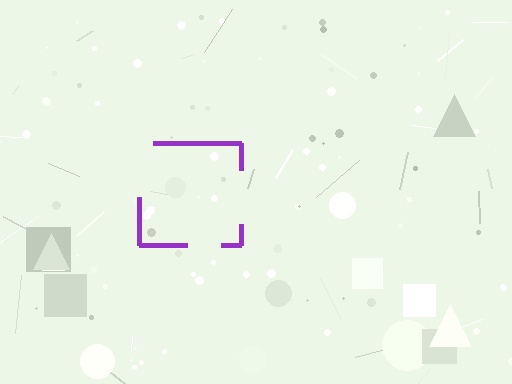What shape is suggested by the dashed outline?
The dashed outline suggests a square.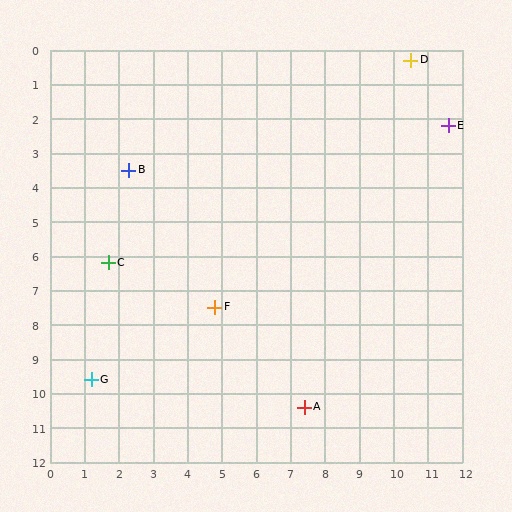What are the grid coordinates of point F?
Point F is at approximately (4.8, 7.5).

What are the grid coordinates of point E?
Point E is at approximately (11.6, 2.2).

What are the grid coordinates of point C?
Point C is at approximately (1.7, 6.2).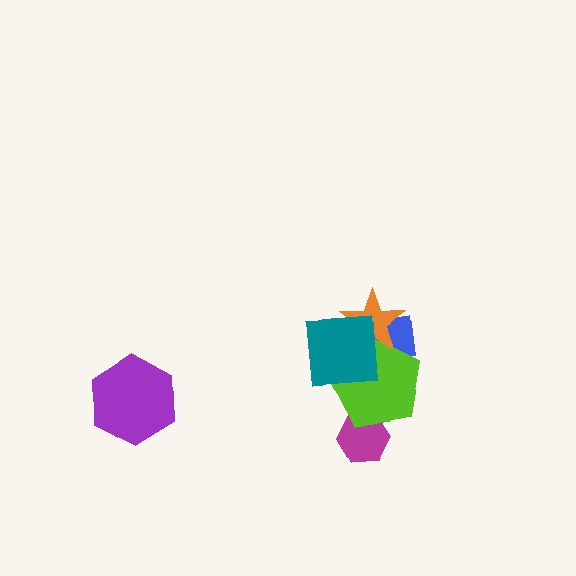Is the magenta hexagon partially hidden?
Yes, it is partially covered by another shape.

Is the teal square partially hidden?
No, no other shape covers it.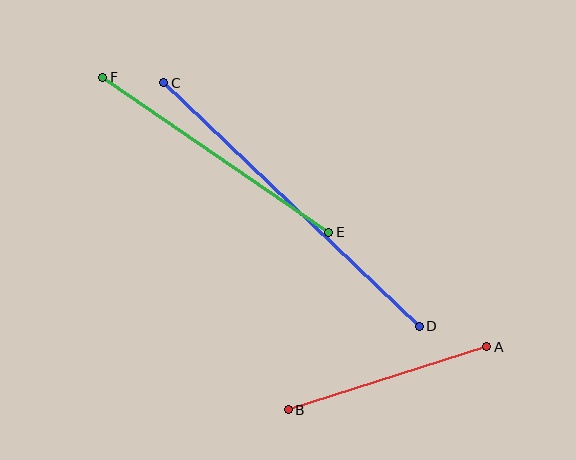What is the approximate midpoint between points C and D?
The midpoint is at approximately (292, 205) pixels.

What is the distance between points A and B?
The distance is approximately 208 pixels.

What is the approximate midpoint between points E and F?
The midpoint is at approximately (216, 155) pixels.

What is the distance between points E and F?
The distance is approximately 274 pixels.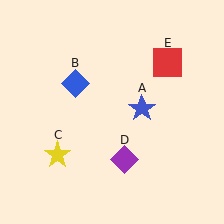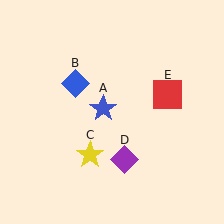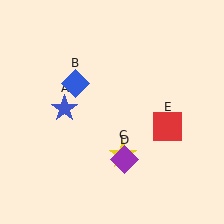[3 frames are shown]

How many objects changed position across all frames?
3 objects changed position: blue star (object A), yellow star (object C), red square (object E).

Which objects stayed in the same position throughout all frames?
Blue diamond (object B) and purple diamond (object D) remained stationary.